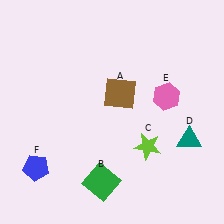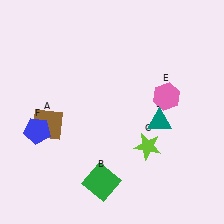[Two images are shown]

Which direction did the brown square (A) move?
The brown square (A) moved left.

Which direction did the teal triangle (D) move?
The teal triangle (D) moved left.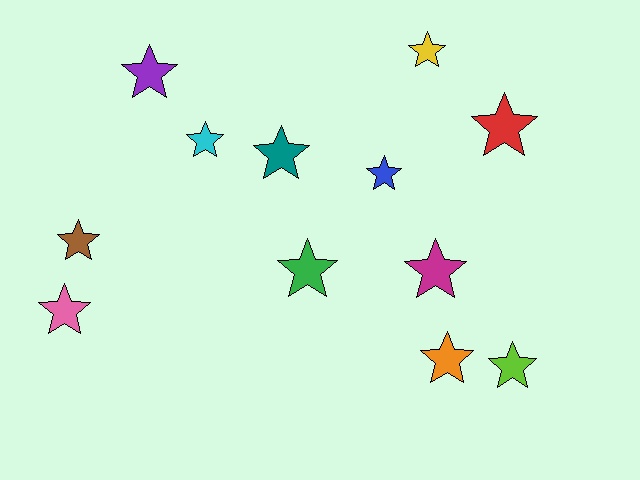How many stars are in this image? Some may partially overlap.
There are 12 stars.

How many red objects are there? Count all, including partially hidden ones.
There is 1 red object.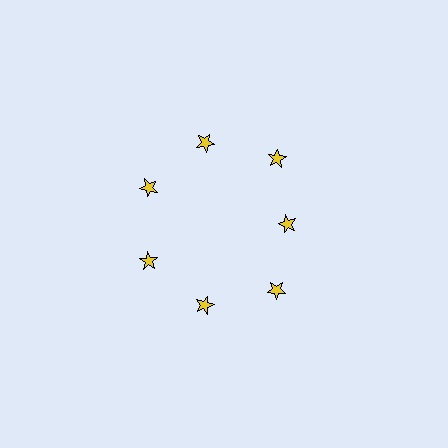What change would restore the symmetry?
The symmetry would be restored by moving it outward, back onto the ring so that all 7 stars sit at equal angles and equal distance from the center.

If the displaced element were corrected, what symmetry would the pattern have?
It would have 7-fold rotational symmetry — the pattern would map onto itself every 51 degrees.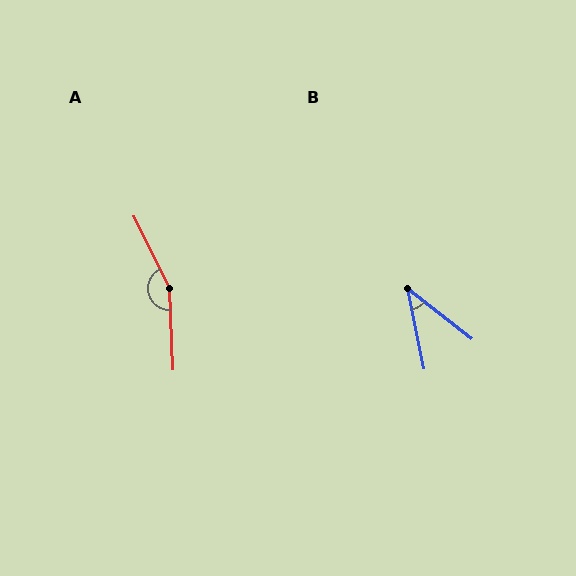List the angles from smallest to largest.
B (40°), A (156°).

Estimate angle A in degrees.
Approximately 156 degrees.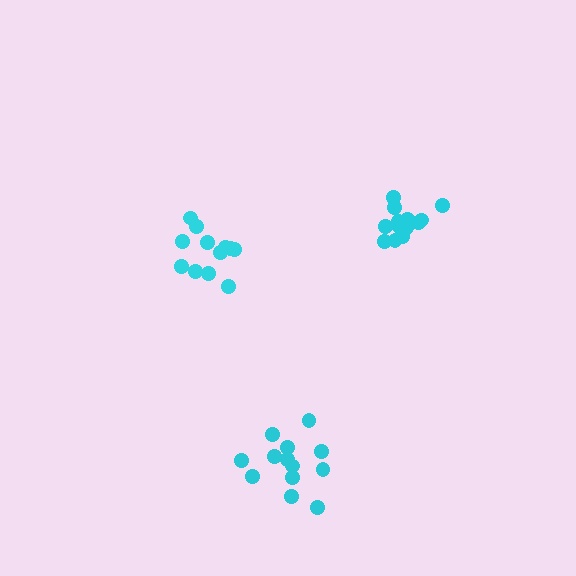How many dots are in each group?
Group 1: 15 dots, Group 2: 12 dots, Group 3: 13 dots (40 total).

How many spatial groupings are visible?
There are 3 spatial groupings.